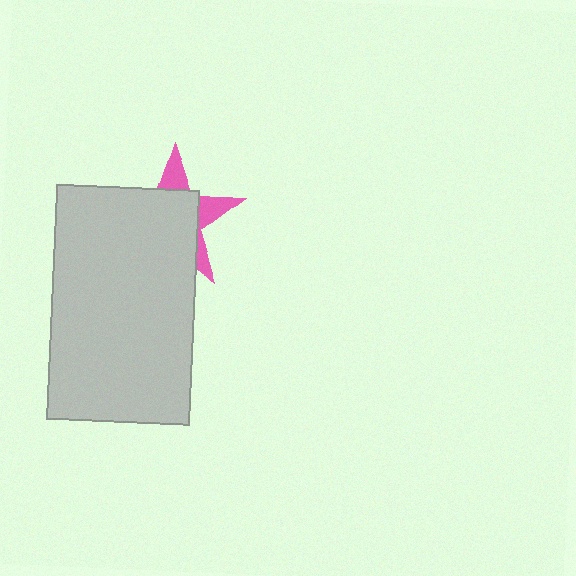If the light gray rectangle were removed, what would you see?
You would see the complete pink star.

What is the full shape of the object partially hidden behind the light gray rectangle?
The partially hidden object is a pink star.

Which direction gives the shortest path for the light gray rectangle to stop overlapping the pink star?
Moving toward the lower-left gives the shortest separation.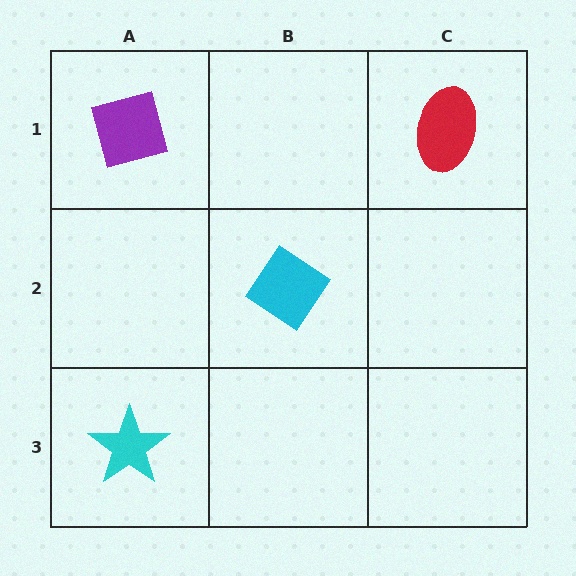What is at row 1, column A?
A purple diamond.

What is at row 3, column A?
A cyan star.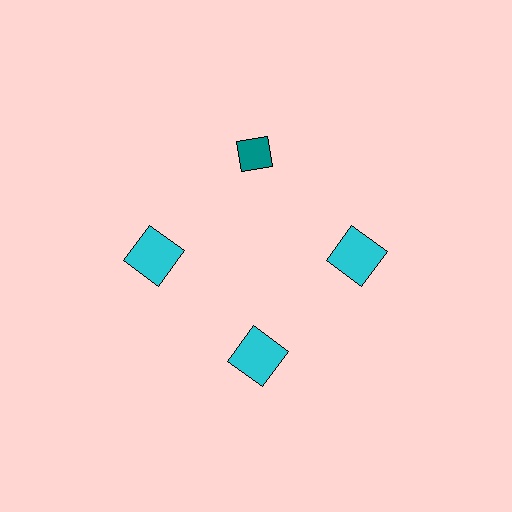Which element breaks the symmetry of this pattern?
The teal diamond at roughly the 12 o'clock position breaks the symmetry. All other shapes are cyan squares.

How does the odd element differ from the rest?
It differs in both color (teal instead of cyan) and shape (diamond instead of square).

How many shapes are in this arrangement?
There are 4 shapes arranged in a ring pattern.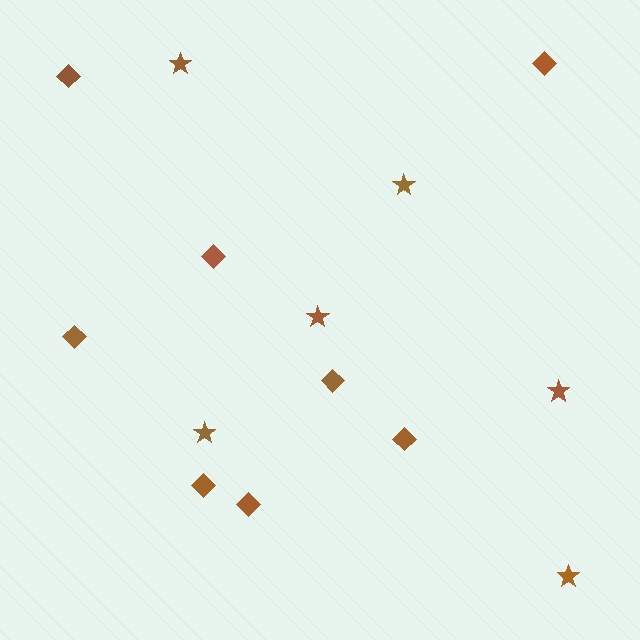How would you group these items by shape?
There are 2 groups: one group of stars (6) and one group of diamonds (8).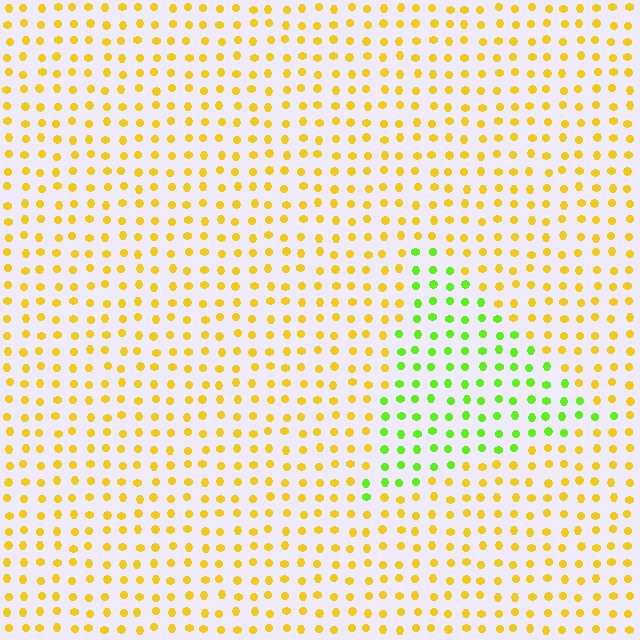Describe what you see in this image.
The image is filled with small yellow elements in a uniform arrangement. A triangle-shaped region is visible where the elements are tinted to a slightly different hue, forming a subtle color boundary.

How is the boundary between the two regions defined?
The boundary is defined purely by a slight shift in hue (about 53 degrees). Spacing, size, and orientation are identical on both sides.